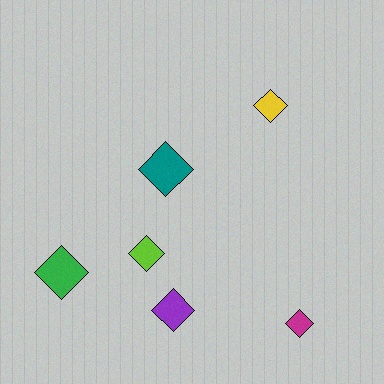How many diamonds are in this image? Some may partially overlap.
There are 6 diamonds.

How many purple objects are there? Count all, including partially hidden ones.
There is 1 purple object.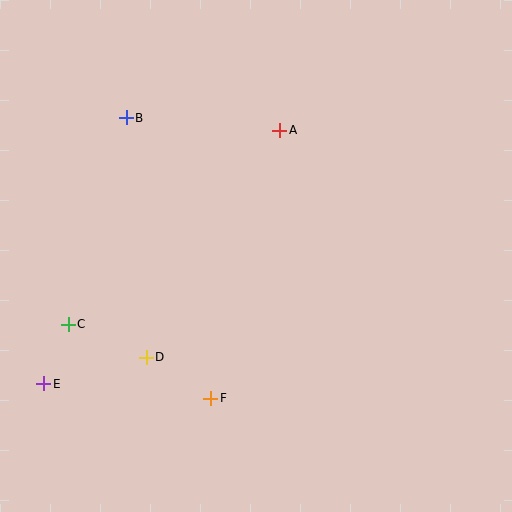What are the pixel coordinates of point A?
Point A is at (280, 130).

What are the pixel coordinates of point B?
Point B is at (126, 118).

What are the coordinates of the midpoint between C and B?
The midpoint between C and B is at (97, 221).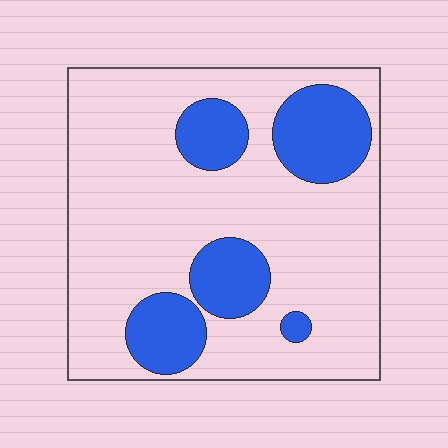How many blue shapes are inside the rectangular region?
5.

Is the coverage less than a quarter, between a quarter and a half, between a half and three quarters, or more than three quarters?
Less than a quarter.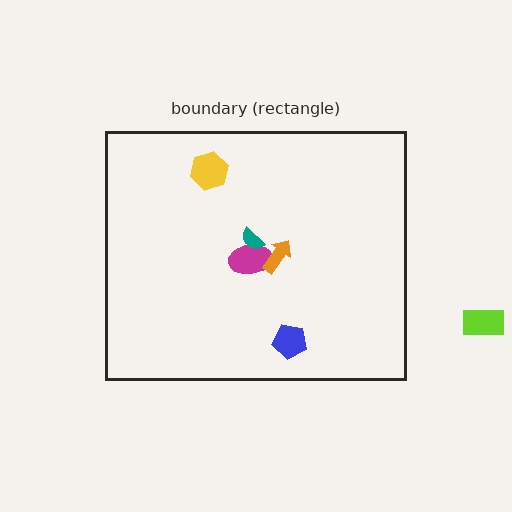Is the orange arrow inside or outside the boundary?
Inside.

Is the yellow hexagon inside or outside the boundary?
Inside.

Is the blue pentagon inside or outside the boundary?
Inside.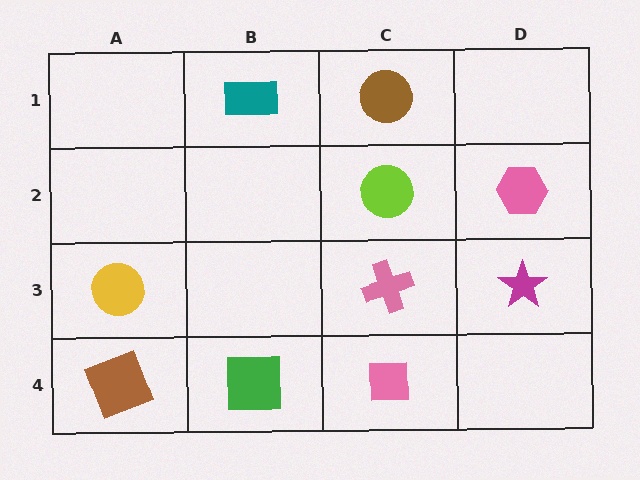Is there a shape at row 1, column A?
No, that cell is empty.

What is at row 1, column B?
A teal rectangle.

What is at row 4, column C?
A pink square.